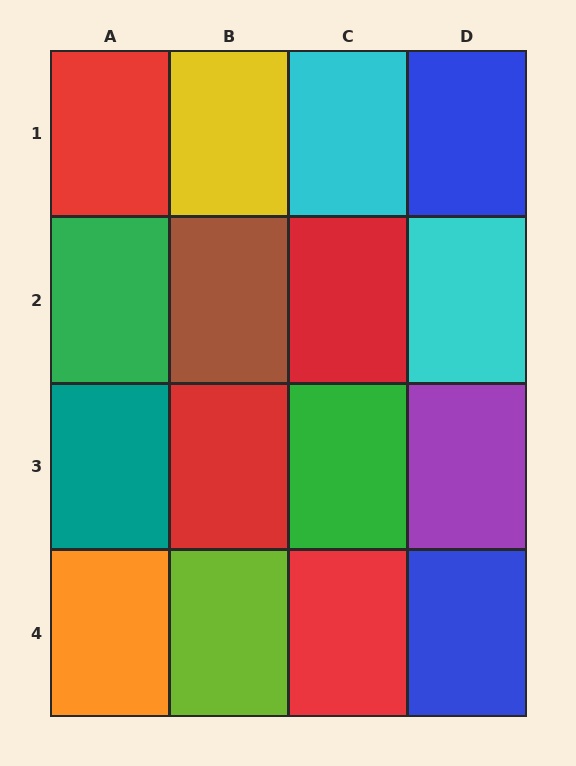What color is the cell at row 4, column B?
Lime.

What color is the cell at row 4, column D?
Blue.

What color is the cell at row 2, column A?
Green.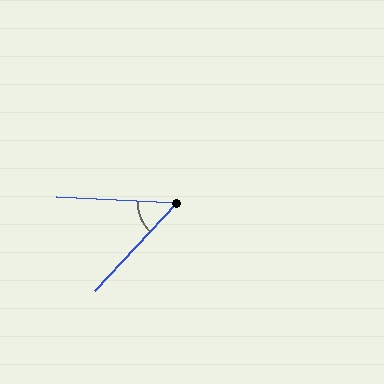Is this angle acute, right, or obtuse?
It is acute.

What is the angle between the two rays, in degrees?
Approximately 50 degrees.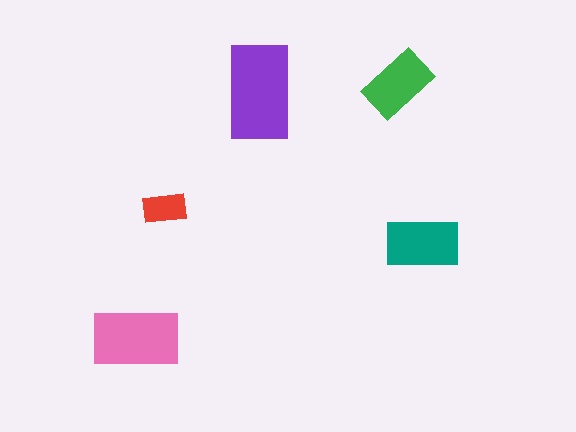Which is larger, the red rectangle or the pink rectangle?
The pink one.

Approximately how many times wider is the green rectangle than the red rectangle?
About 1.5 times wider.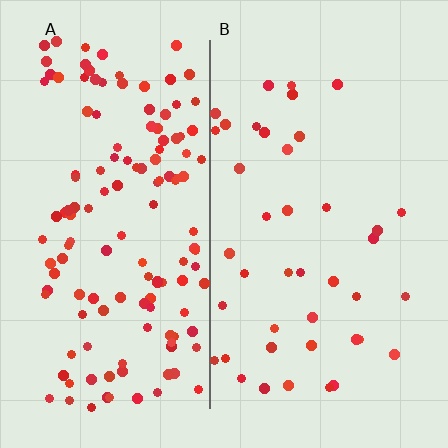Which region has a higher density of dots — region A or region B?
A (the left).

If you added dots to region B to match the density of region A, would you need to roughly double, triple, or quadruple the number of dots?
Approximately triple.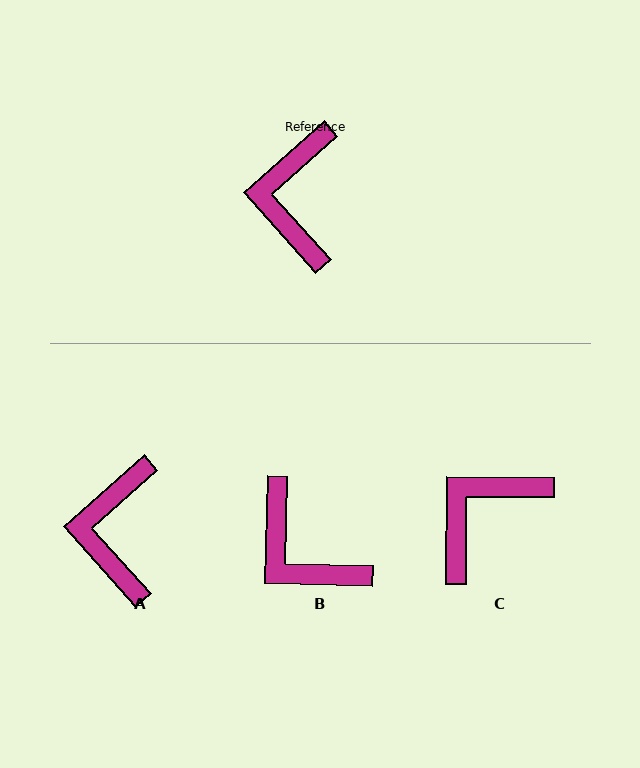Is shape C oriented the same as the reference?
No, it is off by about 42 degrees.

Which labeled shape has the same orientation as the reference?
A.